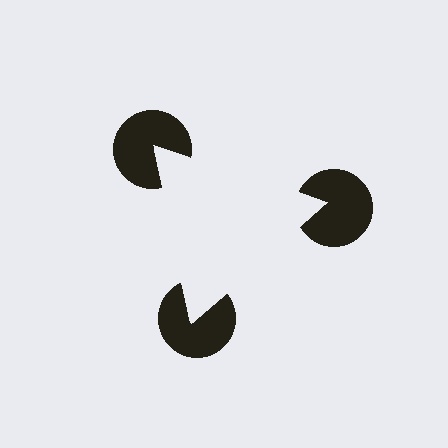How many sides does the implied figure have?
3 sides.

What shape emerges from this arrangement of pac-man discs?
An illusory triangle — its edges are inferred from the aligned wedge cuts in the pac-man discs, not physically drawn.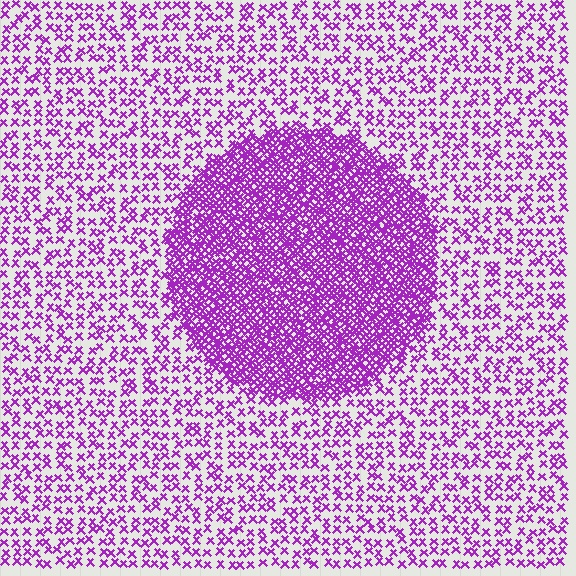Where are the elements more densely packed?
The elements are more densely packed inside the circle boundary.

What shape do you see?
I see a circle.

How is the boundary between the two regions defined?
The boundary is defined by a change in element density (approximately 2.8x ratio). All elements are the same color, size, and shape.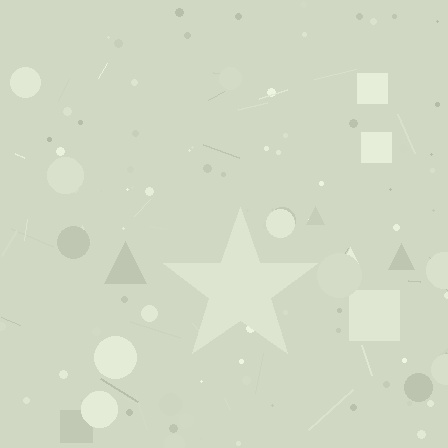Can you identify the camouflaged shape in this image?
The camouflaged shape is a star.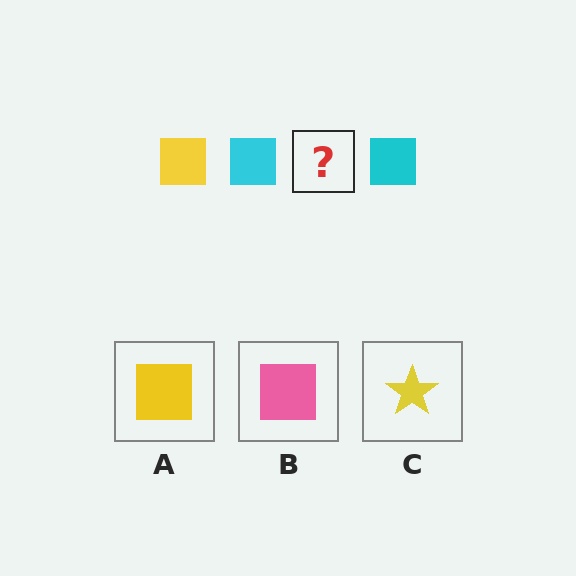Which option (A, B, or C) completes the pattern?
A.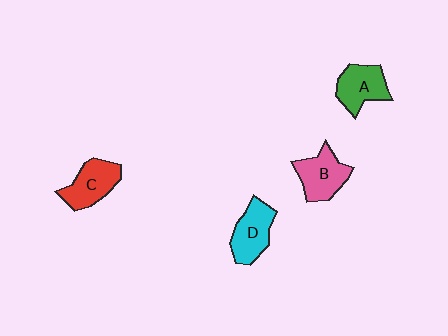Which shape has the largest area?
Shape B (pink).